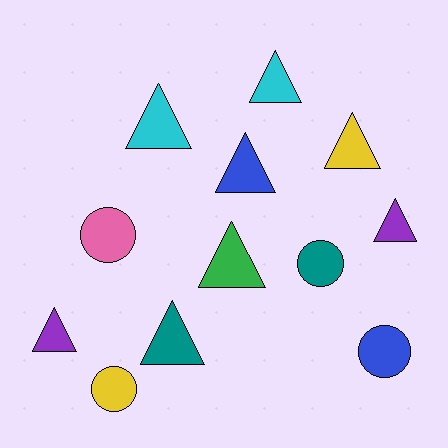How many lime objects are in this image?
There are no lime objects.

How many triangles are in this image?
There are 8 triangles.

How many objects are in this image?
There are 12 objects.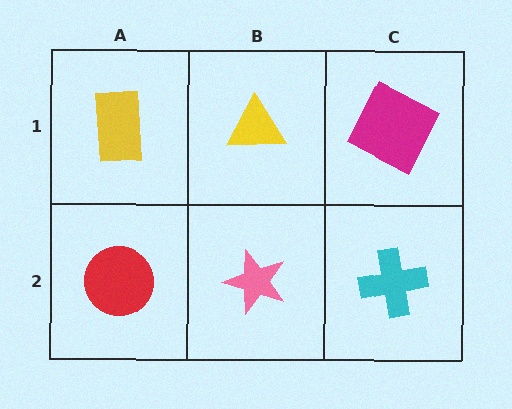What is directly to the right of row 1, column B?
A magenta square.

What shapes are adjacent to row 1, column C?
A cyan cross (row 2, column C), a yellow triangle (row 1, column B).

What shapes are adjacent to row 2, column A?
A yellow rectangle (row 1, column A), a pink star (row 2, column B).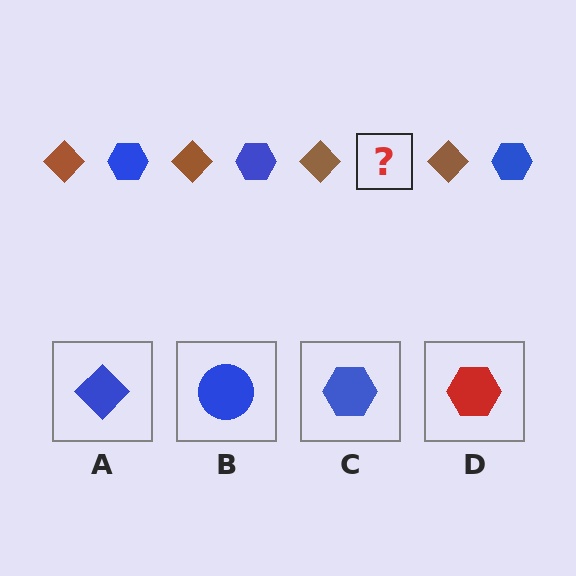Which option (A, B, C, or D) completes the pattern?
C.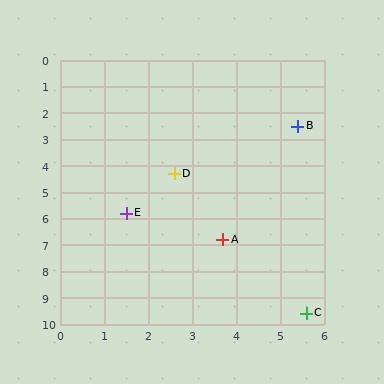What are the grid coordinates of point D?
Point D is at approximately (2.6, 4.3).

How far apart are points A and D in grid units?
Points A and D are about 2.7 grid units apart.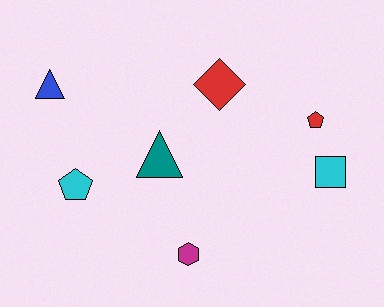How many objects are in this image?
There are 7 objects.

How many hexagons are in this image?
There is 1 hexagon.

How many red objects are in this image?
There are 2 red objects.